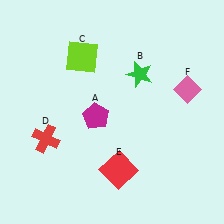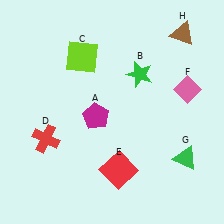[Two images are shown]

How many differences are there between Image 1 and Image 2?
There are 2 differences between the two images.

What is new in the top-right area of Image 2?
A brown triangle (H) was added in the top-right area of Image 2.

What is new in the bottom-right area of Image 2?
A green triangle (G) was added in the bottom-right area of Image 2.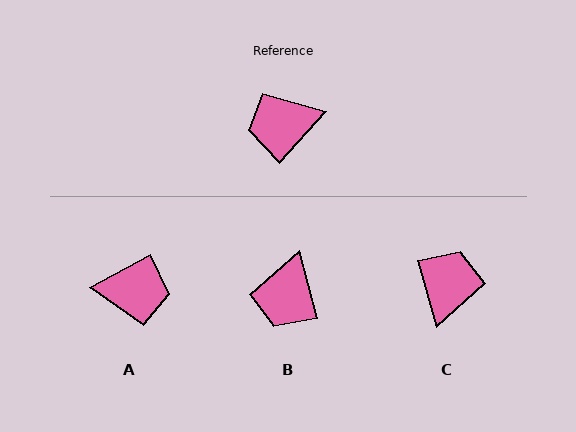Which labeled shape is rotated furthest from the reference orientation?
A, about 161 degrees away.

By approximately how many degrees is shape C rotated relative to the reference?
Approximately 122 degrees clockwise.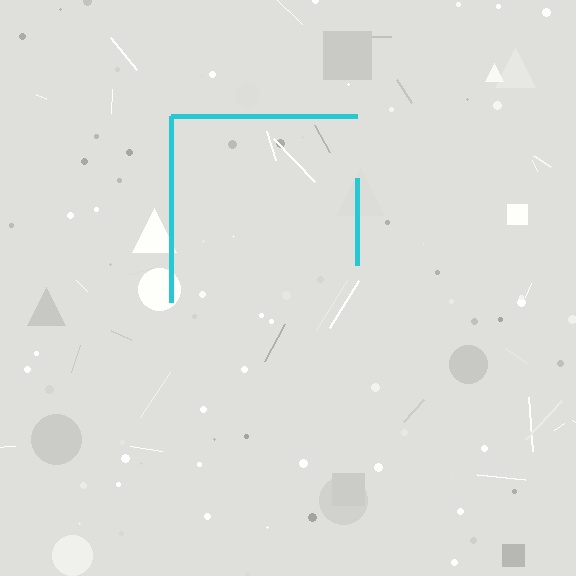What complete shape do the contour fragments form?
The contour fragments form a square.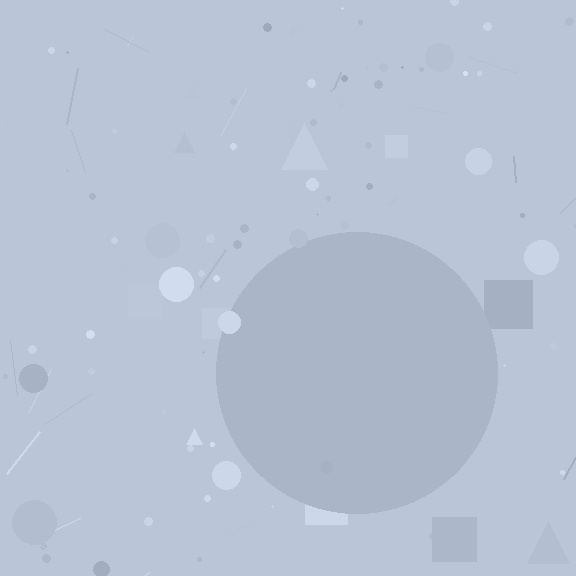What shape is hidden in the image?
A circle is hidden in the image.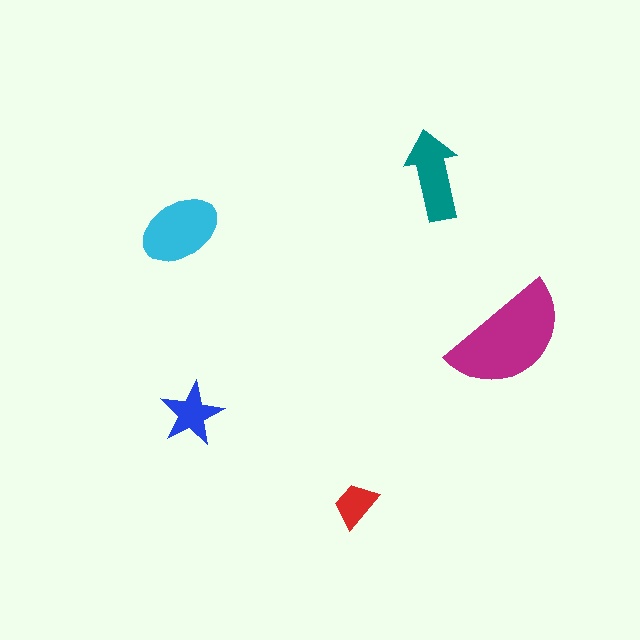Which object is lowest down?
The red trapezoid is bottommost.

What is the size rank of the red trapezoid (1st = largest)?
5th.